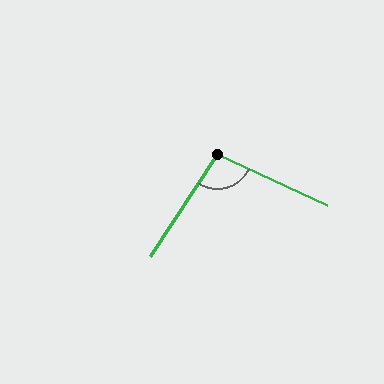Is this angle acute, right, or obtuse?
It is obtuse.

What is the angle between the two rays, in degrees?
Approximately 99 degrees.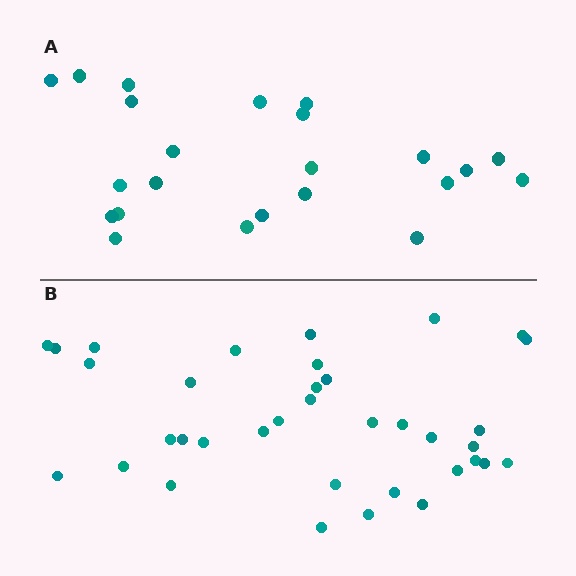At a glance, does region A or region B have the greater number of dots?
Region B (the bottom region) has more dots.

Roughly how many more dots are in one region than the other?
Region B has approximately 15 more dots than region A.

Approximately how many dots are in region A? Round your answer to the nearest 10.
About 20 dots. (The exact count is 23, which rounds to 20.)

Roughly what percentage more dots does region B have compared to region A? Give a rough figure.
About 55% more.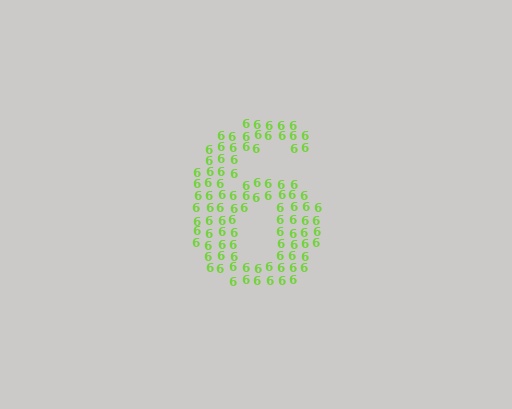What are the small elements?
The small elements are digit 6's.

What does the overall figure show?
The overall figure shows the digit 6.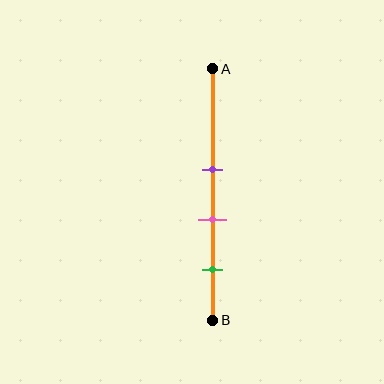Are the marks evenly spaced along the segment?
Yes, the marks are approximately evenly spaced.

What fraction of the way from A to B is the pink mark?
The pink mark is approximately 60% (0.6) of the way from A to B.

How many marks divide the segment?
There are 3 marks dividing the segment.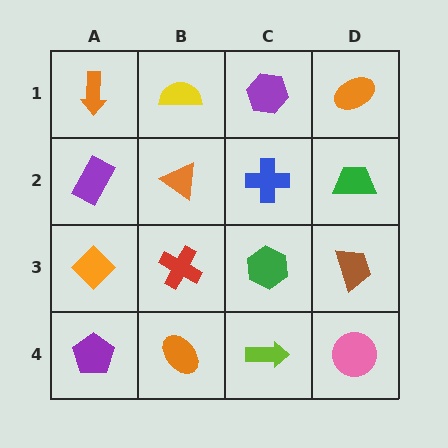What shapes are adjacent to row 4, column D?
A brown trapezoid (row 3, column D), a lime arrow (row 4, column C).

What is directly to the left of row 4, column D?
A lime arrow.